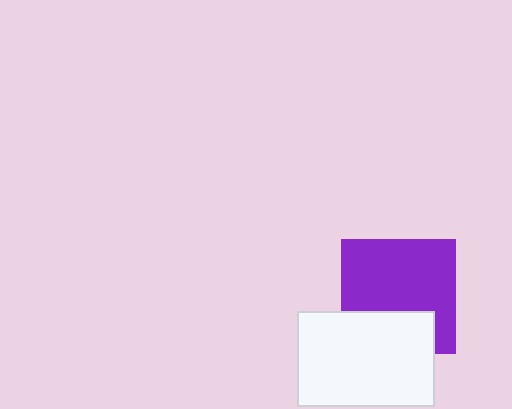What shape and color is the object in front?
The object in front is a white rectangle.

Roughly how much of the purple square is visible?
Most of it is visible (roughly 70%).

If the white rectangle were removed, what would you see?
You would see the complete purple square.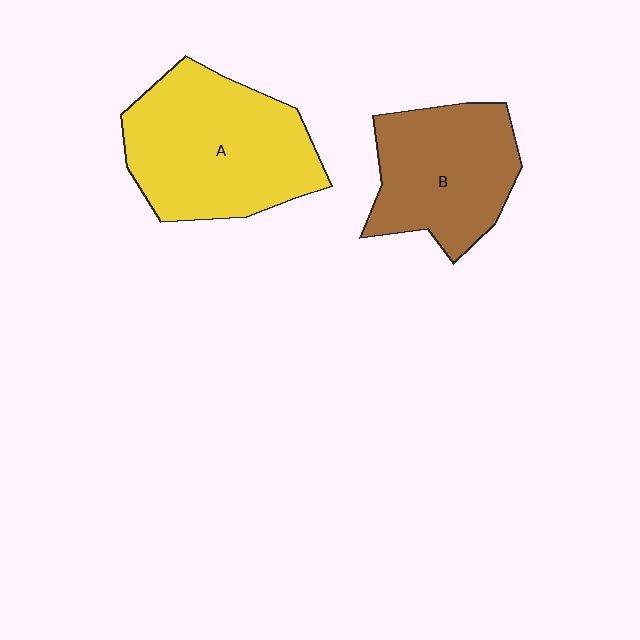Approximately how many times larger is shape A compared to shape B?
Approximately 1.3 times.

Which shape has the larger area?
Shape A (yellow).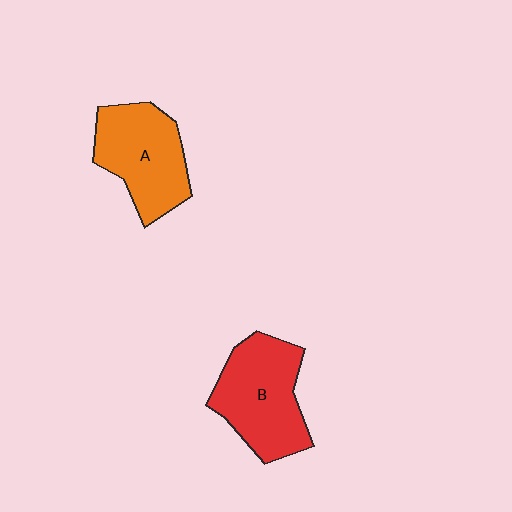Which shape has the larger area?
Shape B (red).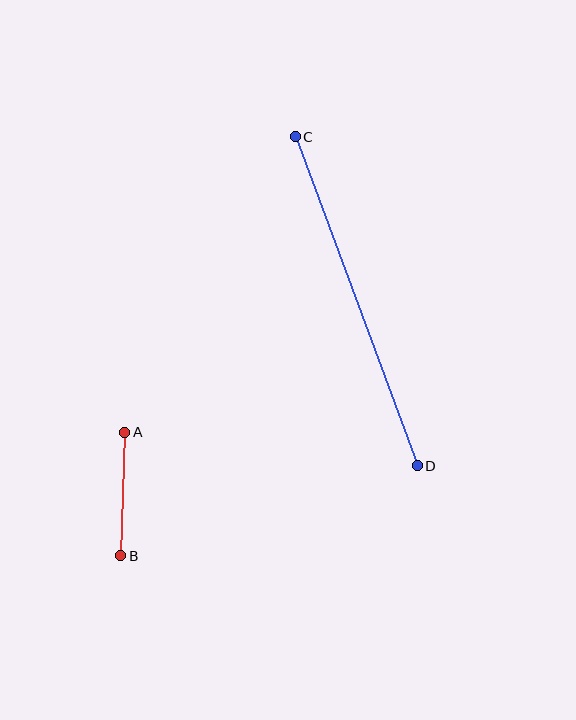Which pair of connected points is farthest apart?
Points C and D are farthest apart.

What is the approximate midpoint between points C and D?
The midpoint is at approximately (356, 301) pixels.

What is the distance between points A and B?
The distance is approximately 124 pixels.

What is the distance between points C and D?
The distance is approximately 351 pixels.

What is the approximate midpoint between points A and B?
The midpoint is at approximately (123, 494) pixels.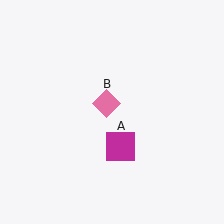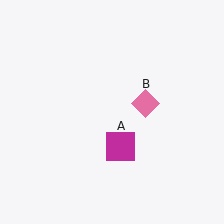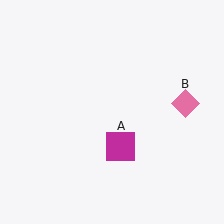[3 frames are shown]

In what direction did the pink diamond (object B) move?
The pink diamond (object B) moved right.